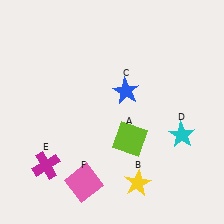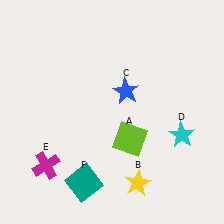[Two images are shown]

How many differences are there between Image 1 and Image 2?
There is 1 difference between the two images.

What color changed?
The square (F) changed from pink in Image 1 to teal in Image 2.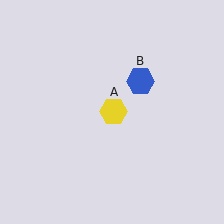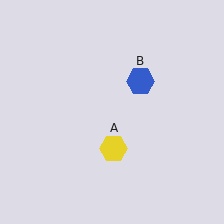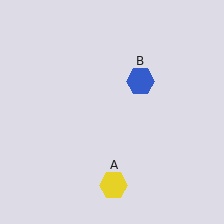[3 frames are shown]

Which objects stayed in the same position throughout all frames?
Blue hexagon (object B) remained stationary.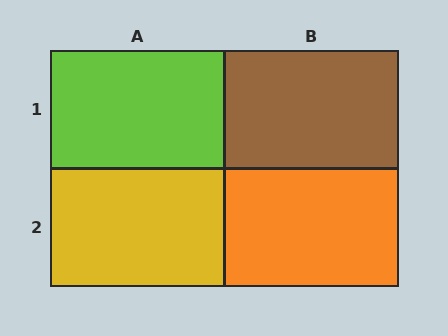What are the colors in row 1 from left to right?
Lime, brown.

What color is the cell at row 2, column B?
Orange.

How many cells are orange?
1 cell is orange.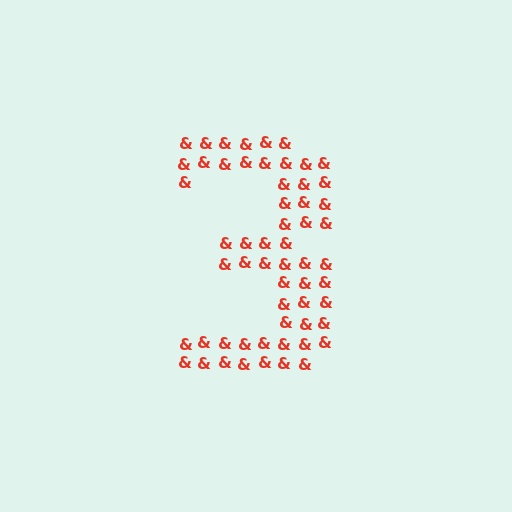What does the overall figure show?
The overall figure shows the digit 3.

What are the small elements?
The small elements are ampersands.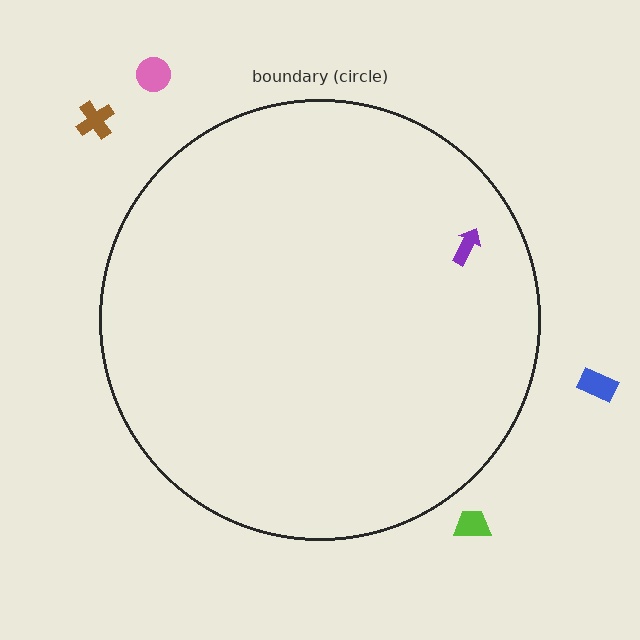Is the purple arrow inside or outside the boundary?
Inside.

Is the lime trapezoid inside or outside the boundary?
Outside.